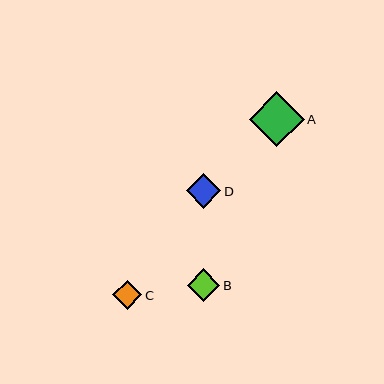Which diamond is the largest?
Diamond A is the largest with a size of approximately 55 pixels.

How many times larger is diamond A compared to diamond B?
Diamond A is approximately 1.7 times the size of diamond B.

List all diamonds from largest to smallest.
From largest to smallest: A, D, B, C.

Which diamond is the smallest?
Diamond C is the smallest with a size of approximately 30 pixels.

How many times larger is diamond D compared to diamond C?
Diamond D is approximately 1.2 times the size of diamond C.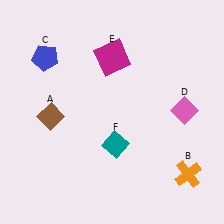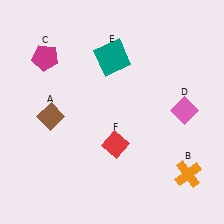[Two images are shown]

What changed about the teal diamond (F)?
In Image 1, F is teal. In Image 2, it changed to red.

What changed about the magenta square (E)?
In Image 1, E is magenta. In Image 2, it changed to teal.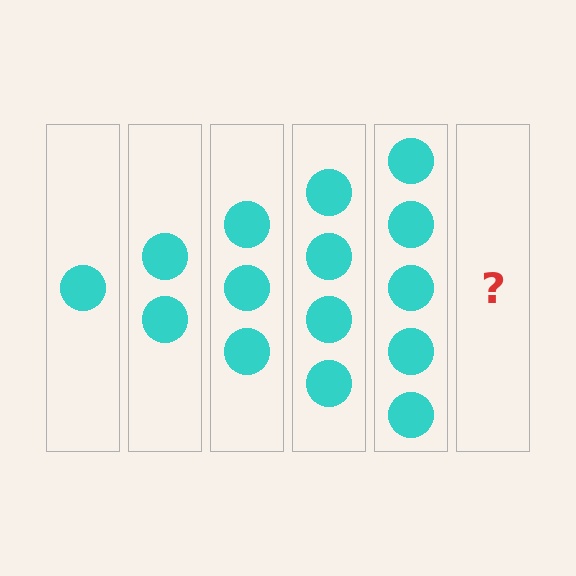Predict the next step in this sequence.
The next step is 6 circles.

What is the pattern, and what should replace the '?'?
The pattern is that each step adds one more circle. The '?' should be 6 circles.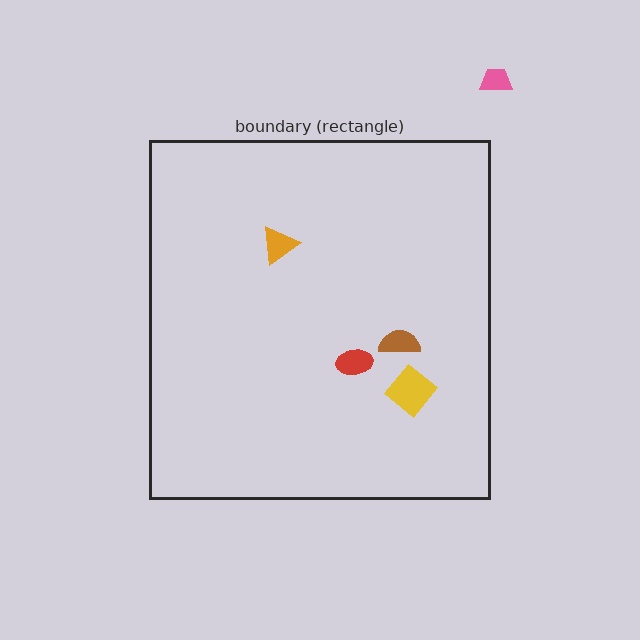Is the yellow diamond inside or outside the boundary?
Inside.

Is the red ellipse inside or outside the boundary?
Inside.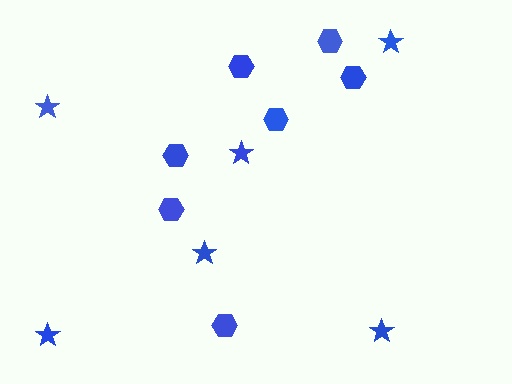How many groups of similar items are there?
There are 2 groups: one group of stars (6) and one group of hexagons (7).